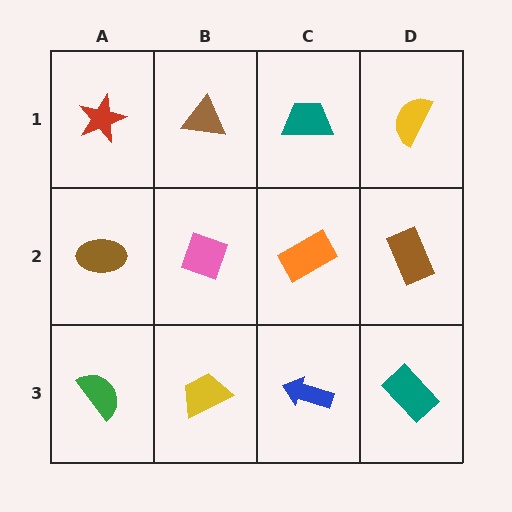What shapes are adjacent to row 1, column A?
A brown ellipse (row 2, column A), a brown triangle (row 1, column B).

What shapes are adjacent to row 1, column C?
An orange rectangle (row 2, column C), a brown triangle (row 1, column B), a yellow semicircle (row 1, column D).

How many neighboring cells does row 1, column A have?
2.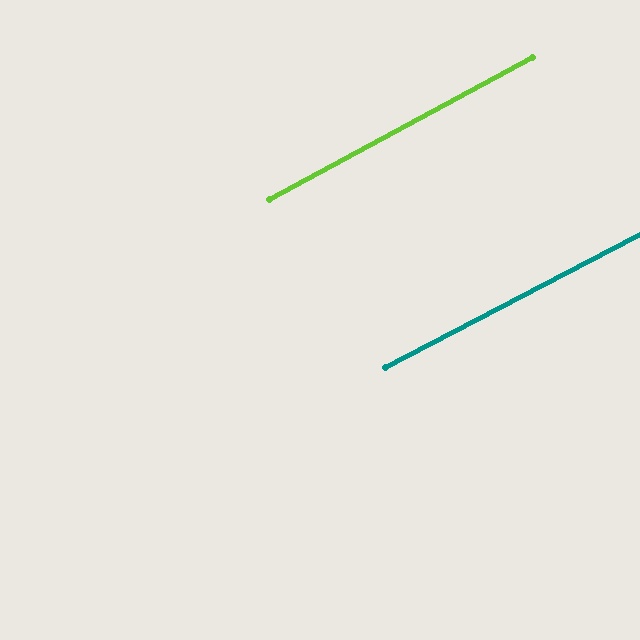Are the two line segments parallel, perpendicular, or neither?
Parallel — their directions differ by only 0.9°.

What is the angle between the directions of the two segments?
Approximately 1 degree.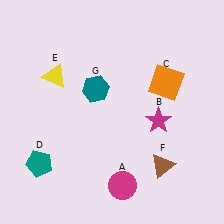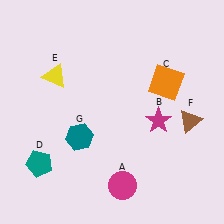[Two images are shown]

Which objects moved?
The objects that moved are: the brown triangle (F), the teal hexagon (G).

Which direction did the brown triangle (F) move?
The brown triangle (F) moved up.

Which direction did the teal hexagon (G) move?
The teal hexagon (G) moved down.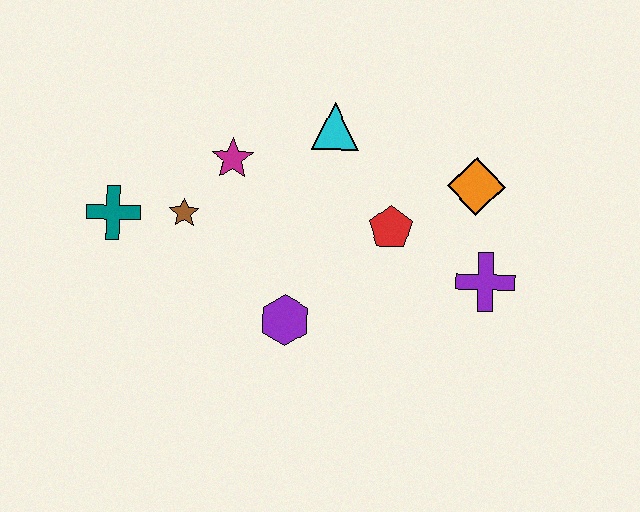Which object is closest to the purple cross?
The orange diamond is closest to the purple cross.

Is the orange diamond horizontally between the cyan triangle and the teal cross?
No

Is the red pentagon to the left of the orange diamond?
Yes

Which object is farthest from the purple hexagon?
The orange diamond is farthest from the purple hexagon.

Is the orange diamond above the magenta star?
No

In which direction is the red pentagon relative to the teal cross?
The red pentagon is to the right of the teal cross.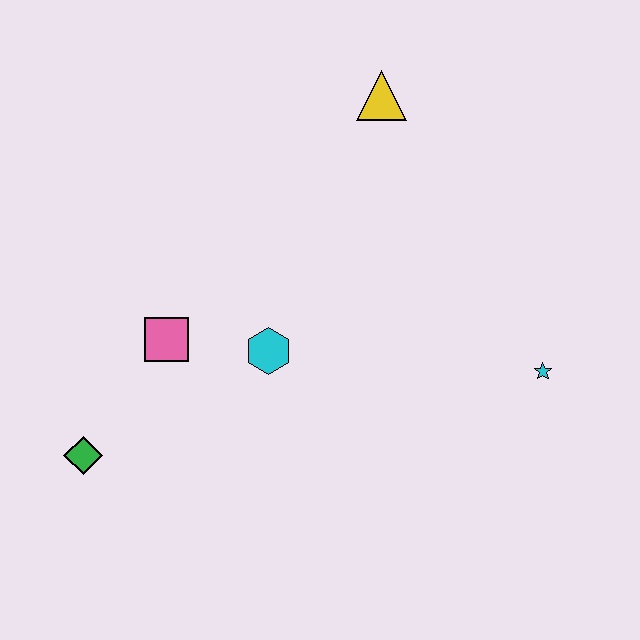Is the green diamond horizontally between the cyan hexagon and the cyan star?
No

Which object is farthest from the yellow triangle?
The green diamond is farthest from the yellow triangle.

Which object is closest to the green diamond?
The pink square is closest to the green diamond.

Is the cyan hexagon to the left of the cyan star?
Yes